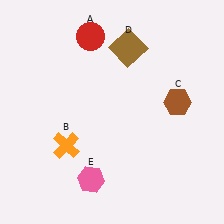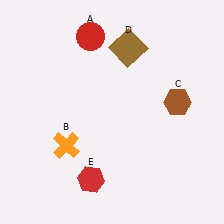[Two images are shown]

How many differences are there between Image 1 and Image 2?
There is 1 difference between the two images.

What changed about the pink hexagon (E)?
In Image 1, E is pink. In Image 2, it changed to red.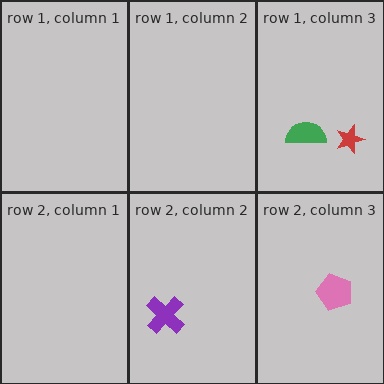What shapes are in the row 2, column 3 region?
The pink pentagon.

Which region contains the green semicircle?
The row 1, column 3 region.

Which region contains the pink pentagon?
The row 2, column 3 region.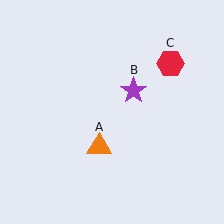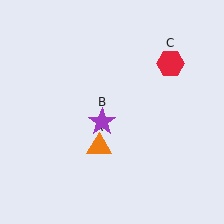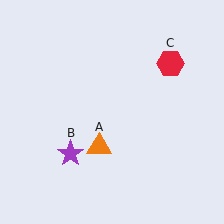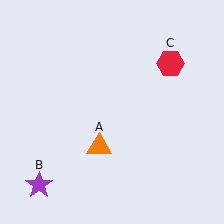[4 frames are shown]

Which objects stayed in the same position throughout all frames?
Orange triangle (object A) and red hexagon (object C) remained stationary.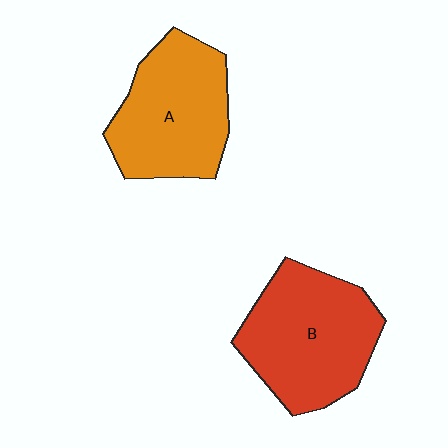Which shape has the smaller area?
Shape A (orange).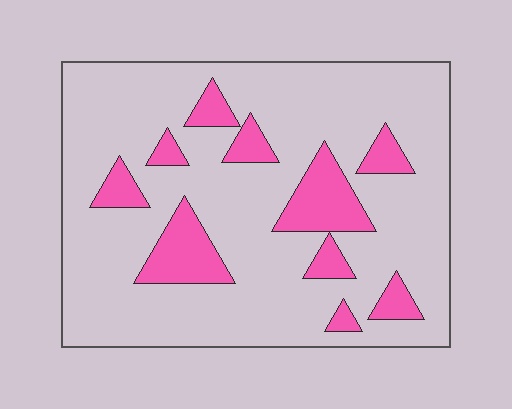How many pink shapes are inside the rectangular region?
10.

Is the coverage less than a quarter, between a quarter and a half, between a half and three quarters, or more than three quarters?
Less than a quarter.